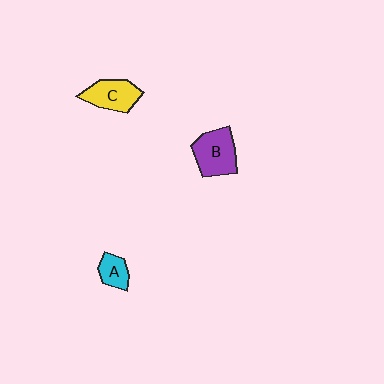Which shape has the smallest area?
Shape A (cyan).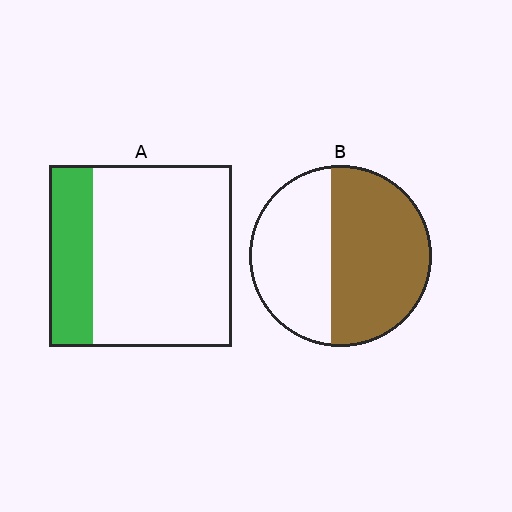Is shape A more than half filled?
No.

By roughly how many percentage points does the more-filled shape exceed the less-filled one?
By roughly 35 percentage points (B over A).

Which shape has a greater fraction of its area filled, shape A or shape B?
Shape B.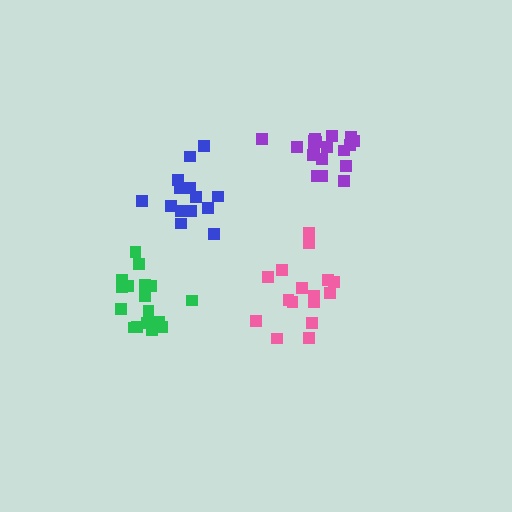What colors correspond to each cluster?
The clusters are colored: blue, pink, green, purple.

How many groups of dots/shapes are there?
There are 4 groups.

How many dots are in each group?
Group 1: 14 dots, Group 2: 16 dots, Group 3: 17 dots, Group 4: 18 dots (65 total).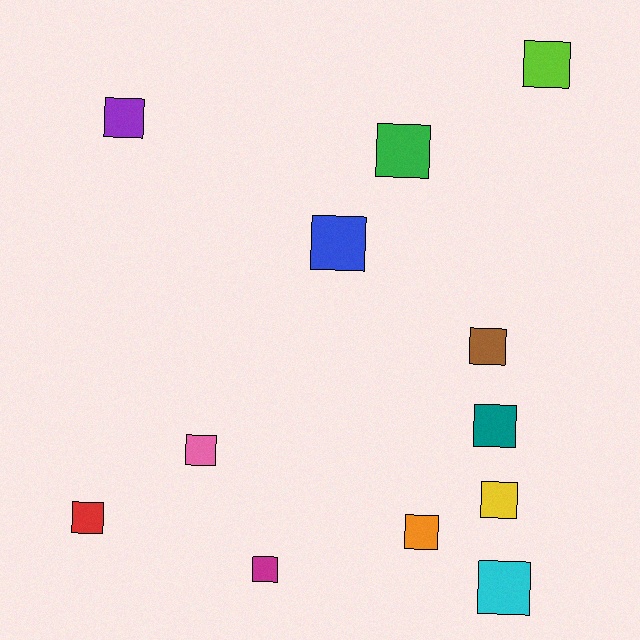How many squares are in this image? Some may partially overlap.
There are 12 squares.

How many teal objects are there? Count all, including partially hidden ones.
There is 1 teal object.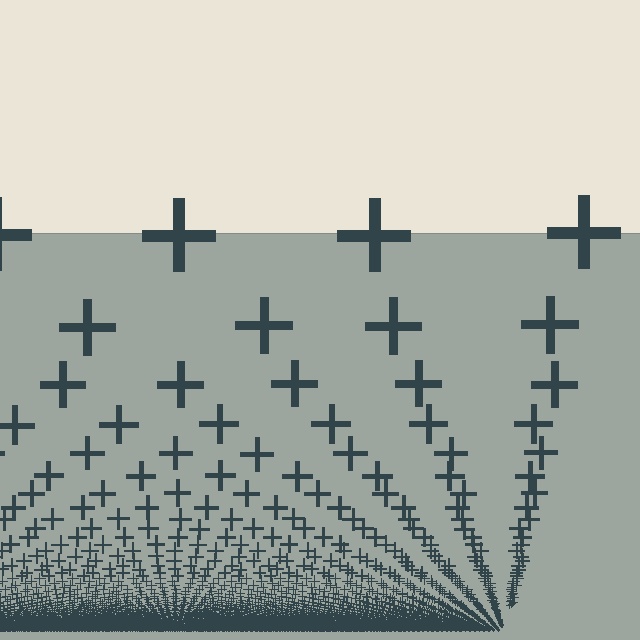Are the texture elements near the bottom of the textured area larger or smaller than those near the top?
Smaller. The gradient is inverted — elements near the bottom are smaller and denser.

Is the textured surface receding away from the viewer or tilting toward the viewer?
The surface appears to tilt toward the viewer. Texture elements get larger and sparser toward the top.